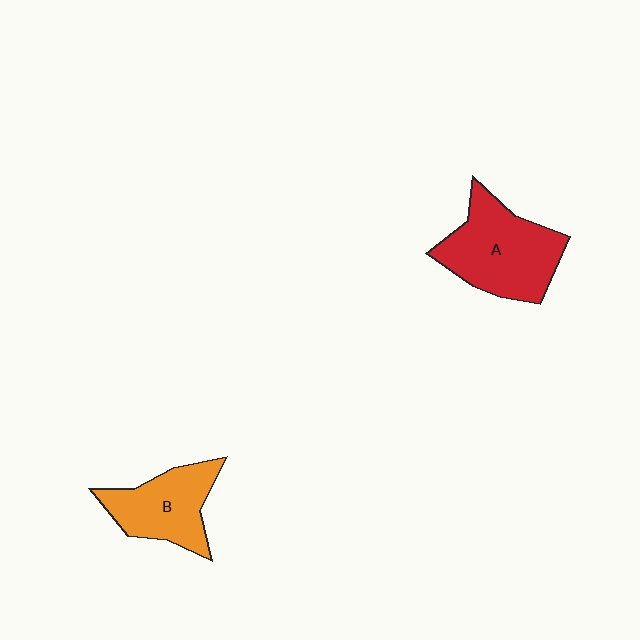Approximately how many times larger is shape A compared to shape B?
Approximately 1.3 times.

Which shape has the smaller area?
Shape B (orange).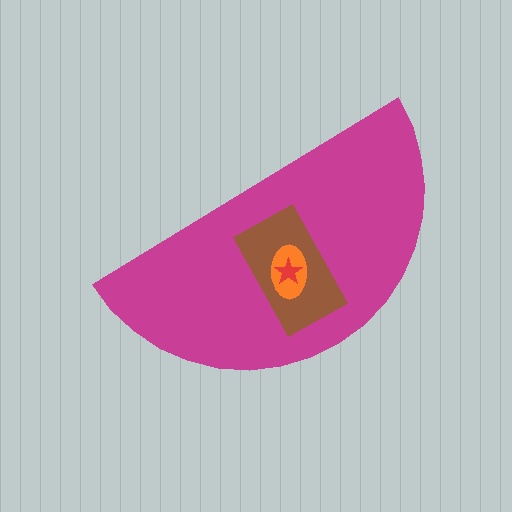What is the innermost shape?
The red star.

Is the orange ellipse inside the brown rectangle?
Yes.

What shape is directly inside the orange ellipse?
The red star.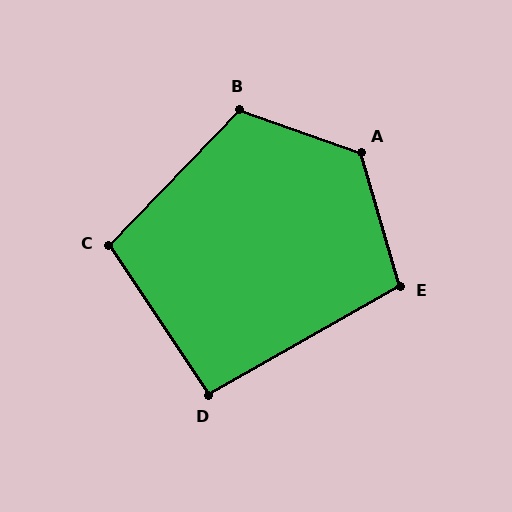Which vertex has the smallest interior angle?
D, at approximately 94 degrees.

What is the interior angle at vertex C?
Approximately 103 degrees (obtuse).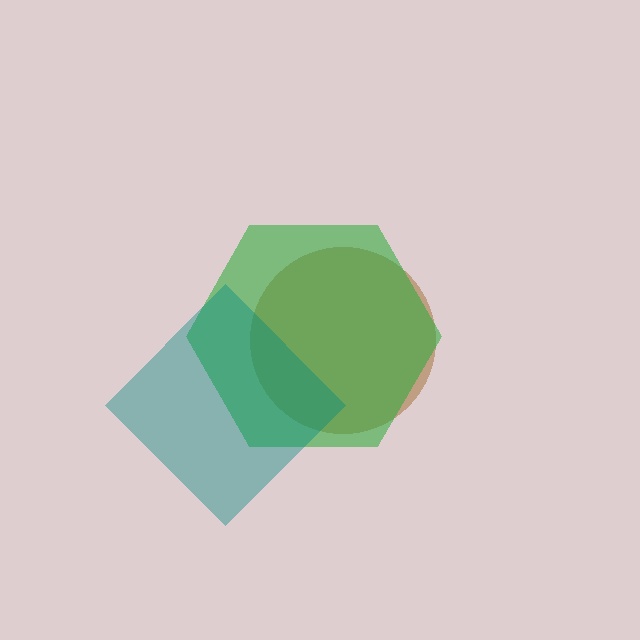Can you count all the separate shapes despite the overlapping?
Yes, there are 3 separate shapes.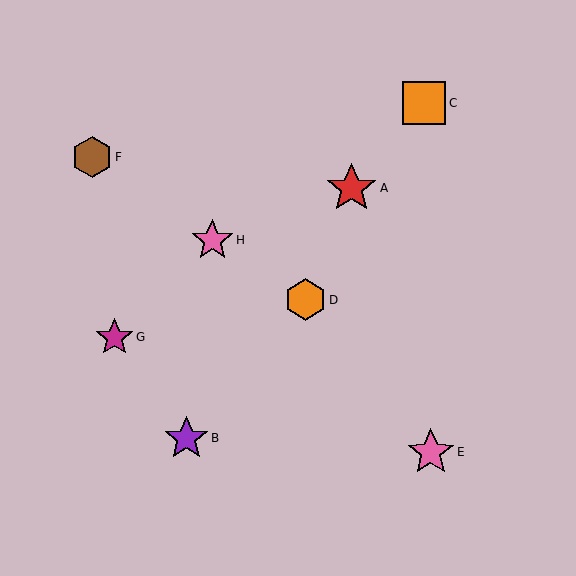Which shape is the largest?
The red star (labeled A) is the largest.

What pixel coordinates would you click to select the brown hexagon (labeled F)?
Click at (92, 157) to select the brown hexagon F.